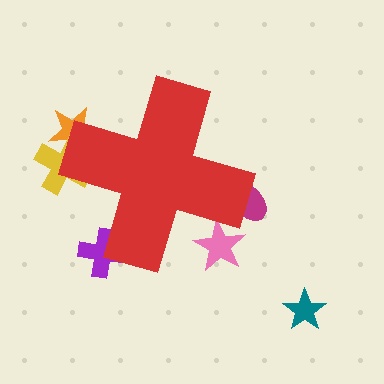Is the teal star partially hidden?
No, the teal star is fully visible.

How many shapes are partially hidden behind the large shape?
5 shapes are partially hidden.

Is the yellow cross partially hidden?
Yes, the yellow cross is partially hidden behind the red cross.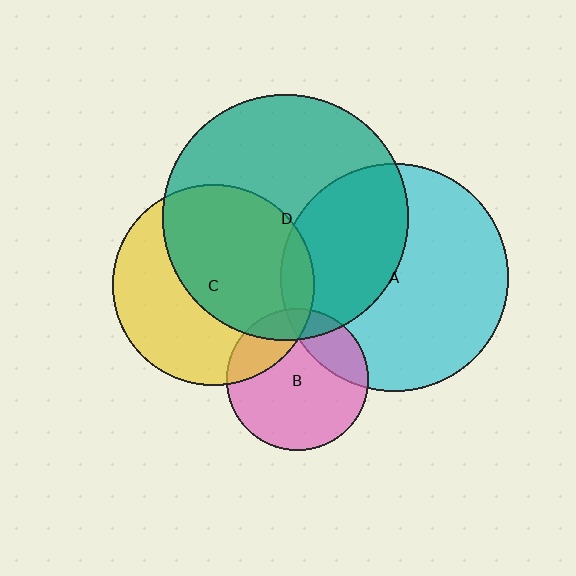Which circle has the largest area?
Circle D (teal).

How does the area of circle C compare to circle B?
Approximately 2.0 times.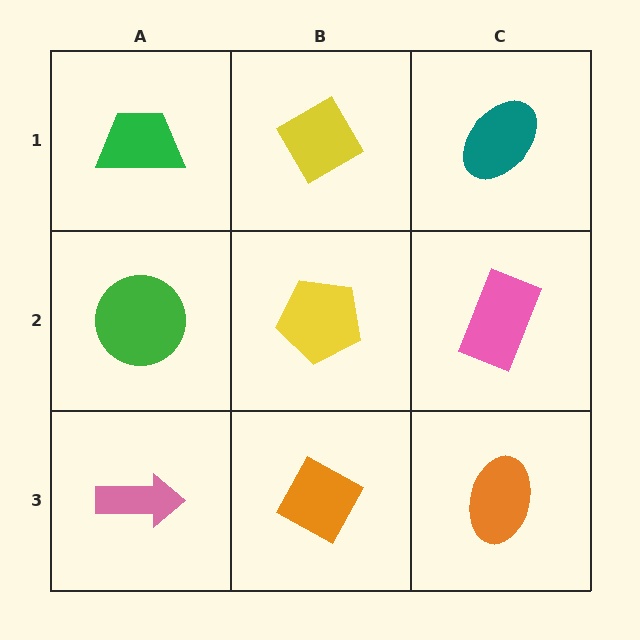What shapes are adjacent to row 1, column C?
A pink rectangle (row 2, column C), a yellow diamond (row 1, column B).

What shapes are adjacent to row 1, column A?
A green circle (row 2, column A), a yellow diamond (row 1, column B).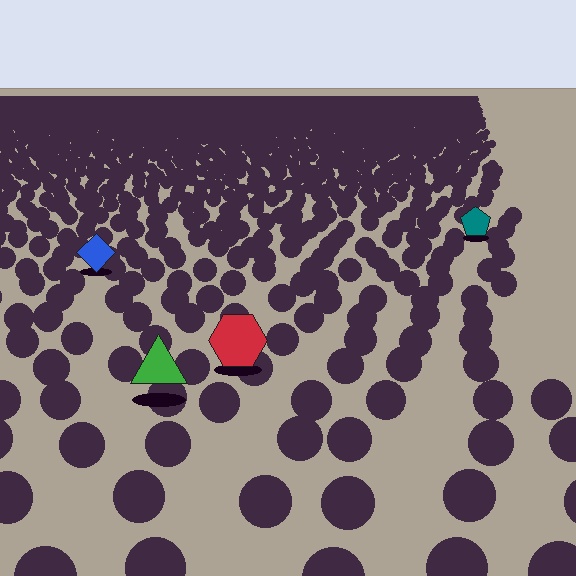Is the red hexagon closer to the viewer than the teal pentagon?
Yes. The red hexagon is closer — you can tell from the texture gradient: the ground texture is coarser near it.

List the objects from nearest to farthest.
From nearest to farthest: the green triangle, the red hexagon, the blue diamond, the teal pentagon.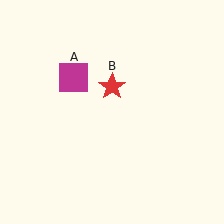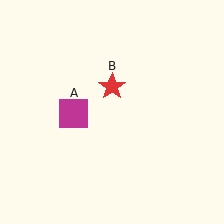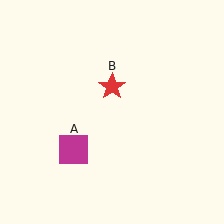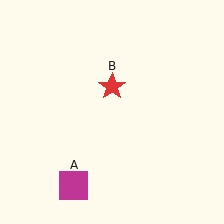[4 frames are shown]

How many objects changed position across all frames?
1 object changed position: magenta square (object A).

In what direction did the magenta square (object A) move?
The magenta square (object A) moved down.